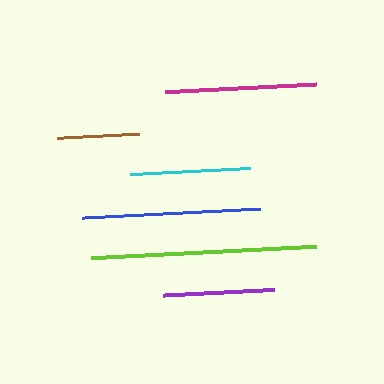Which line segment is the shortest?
The brown line is the shortest at approximately 82 pixels.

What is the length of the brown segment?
The brown segment is approximately 82 pixels long.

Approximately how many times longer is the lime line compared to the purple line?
The lime line is approximately 2.0 times the length of the purple line.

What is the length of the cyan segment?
The cyan segment is approximately 121 pixels long.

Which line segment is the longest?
The lime line is the longest at approximately 225 pixels.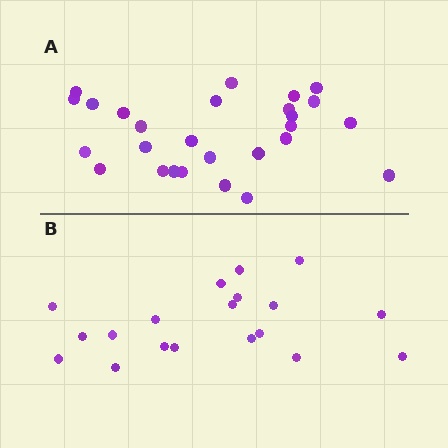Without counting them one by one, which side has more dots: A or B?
Region A (the top region) has more dots.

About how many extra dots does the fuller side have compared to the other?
Region A has roughly 8 or so more dots than region B.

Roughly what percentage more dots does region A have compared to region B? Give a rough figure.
About 40% more.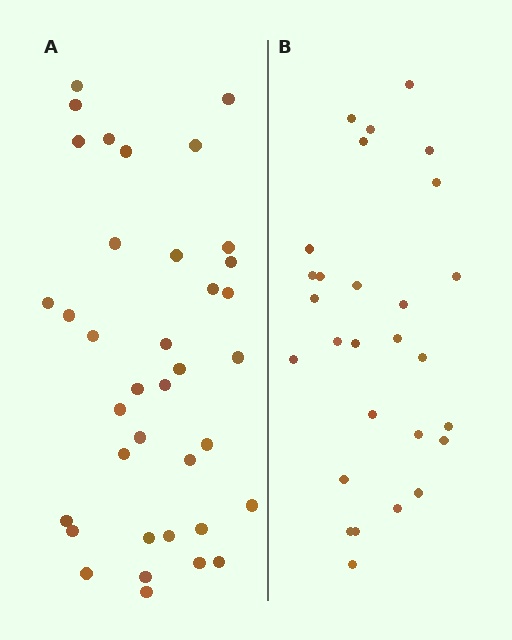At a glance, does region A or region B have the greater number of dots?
Region A (the left region) has more dots.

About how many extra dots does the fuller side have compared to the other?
Region A has roughly 8 or so more dots than region B.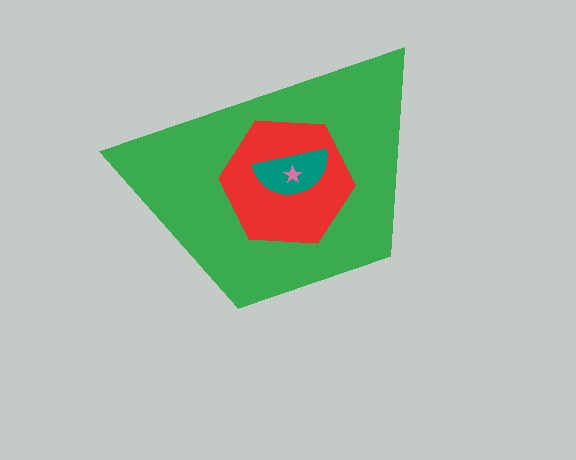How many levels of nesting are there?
4.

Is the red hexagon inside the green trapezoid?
Yes.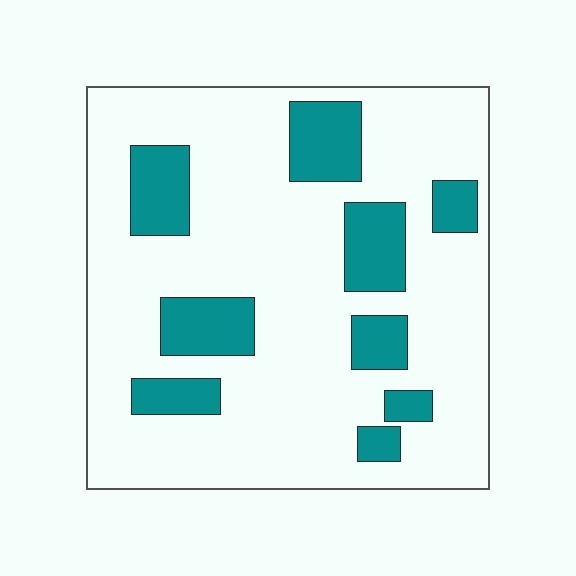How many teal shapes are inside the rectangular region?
9.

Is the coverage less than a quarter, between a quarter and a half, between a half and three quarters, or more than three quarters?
Less than a quarter.